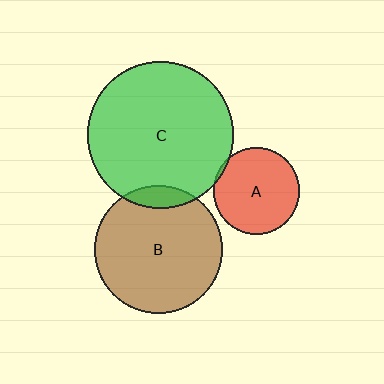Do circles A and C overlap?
Yes.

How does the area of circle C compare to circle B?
Approximately 1.3 times.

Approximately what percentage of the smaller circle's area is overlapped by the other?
Approximately 5%.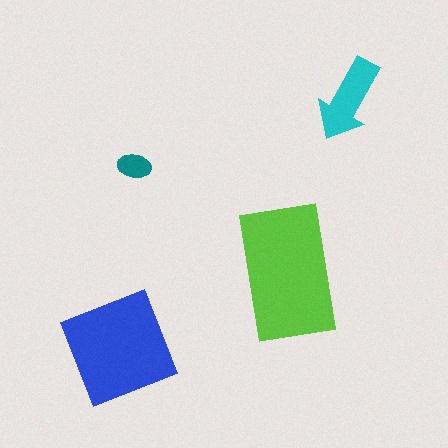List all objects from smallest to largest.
The teal ellipse, the cyan arrow, the blue square, the lime rectangle.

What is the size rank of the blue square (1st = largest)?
2nd.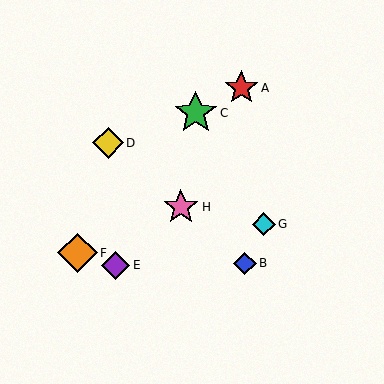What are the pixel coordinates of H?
Object H is at (181, 207).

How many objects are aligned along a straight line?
3 objects (B, D, H) are aligned along a straight line.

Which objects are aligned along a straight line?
Objects B, D, H are aligned along a straight line.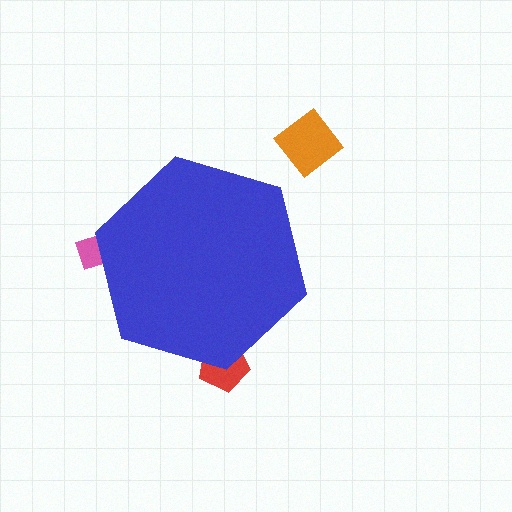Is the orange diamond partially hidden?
No, the orange diamond is fully visible.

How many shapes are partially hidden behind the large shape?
2 shapes are partially hidden.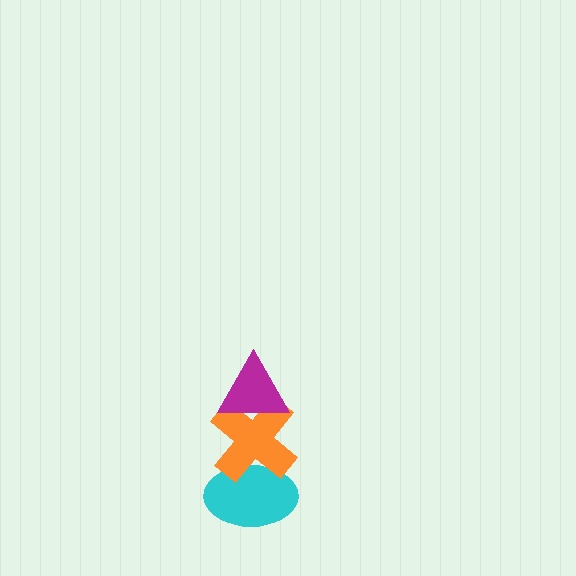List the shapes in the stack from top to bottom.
From top to bottom: the magenta triangle, the orange cross, the cyan ellipse.